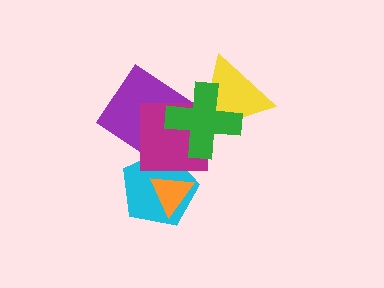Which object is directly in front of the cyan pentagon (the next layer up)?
The magenta square is directly in front of the cyan pentagon.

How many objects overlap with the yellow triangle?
2 objects overlap with the yellow triangle.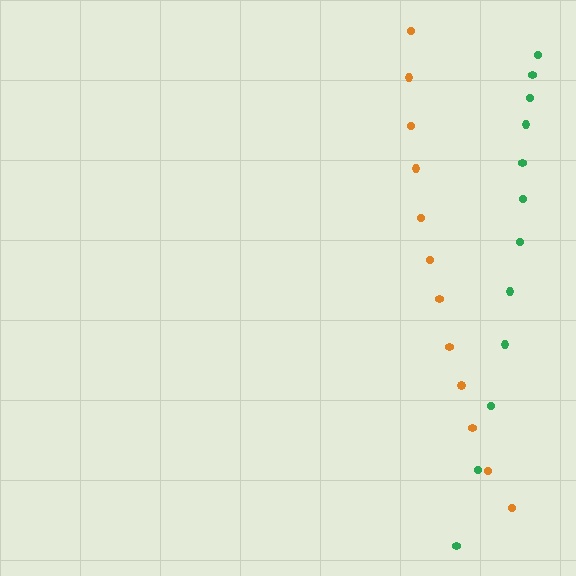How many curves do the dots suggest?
There are 2 distinct paths.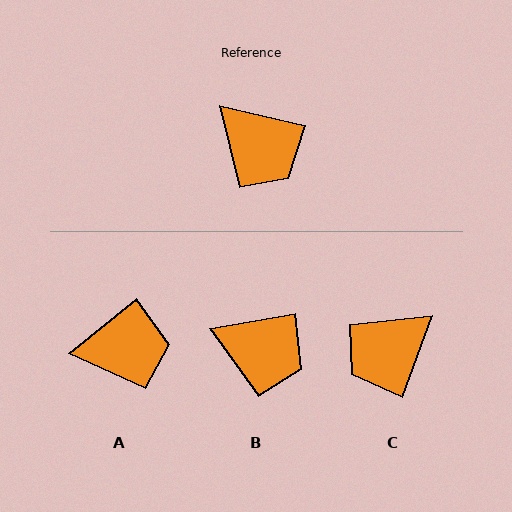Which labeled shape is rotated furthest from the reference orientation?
C, about 97 degrees away.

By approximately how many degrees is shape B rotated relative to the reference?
Approximately 23 degrees counter-clockwise.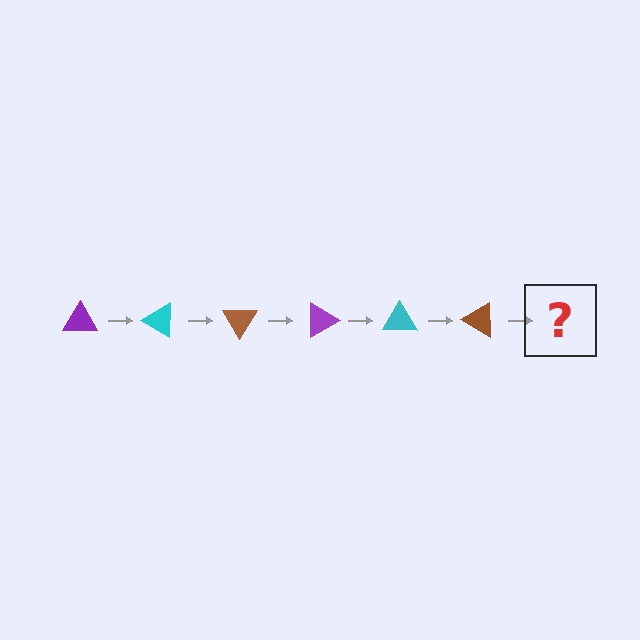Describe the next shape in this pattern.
It should be a purple triangle, rotated 180 degrees from the start.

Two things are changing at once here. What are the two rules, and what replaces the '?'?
The two rules are that it rotates 30 degrees each step and the color cycles through purple, cyan, and brown. The '?' should be a purple triangle, rotated 180 degrees from the start.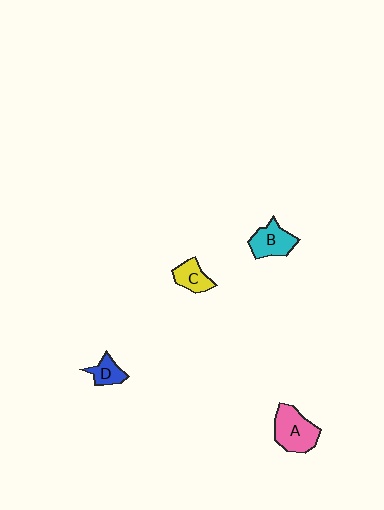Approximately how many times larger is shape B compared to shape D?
Approximately 1.6 times.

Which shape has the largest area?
Shape A (pink).